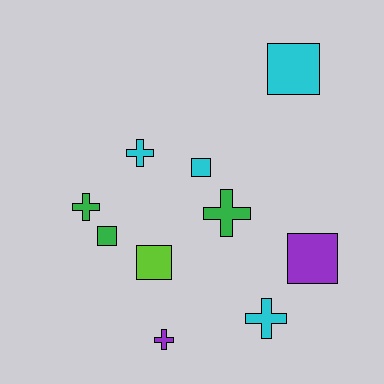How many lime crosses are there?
There are no lime crosses.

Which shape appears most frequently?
Cross, with 5 objects.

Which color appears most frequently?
Cyan, with 4 objects.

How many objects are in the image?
There are 10 objects.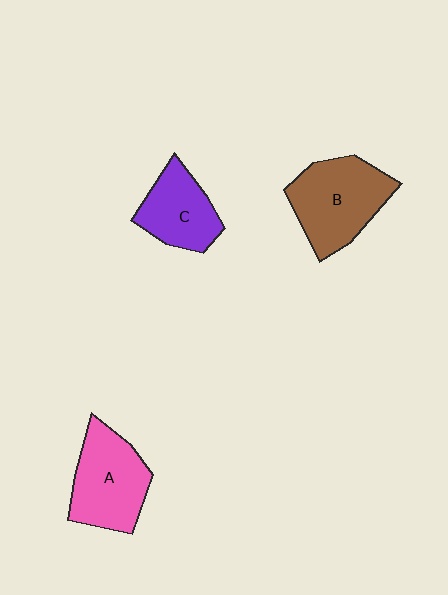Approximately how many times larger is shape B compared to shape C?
Approximately 1.4 times.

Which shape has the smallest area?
Shape C (purple).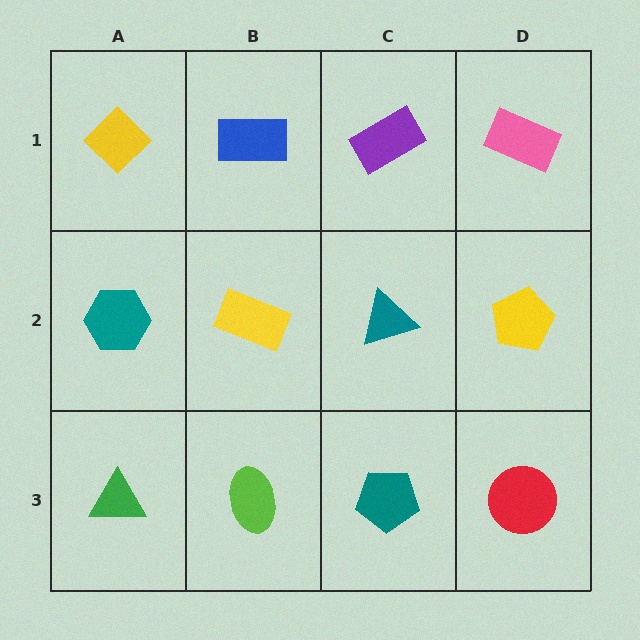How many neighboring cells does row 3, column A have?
2.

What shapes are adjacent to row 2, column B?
A blue rectangle (row 1, column B), a lime ellipse (row 3, column B), a teal hexagon (row 2, column A), a teal triangle (row 2, column C).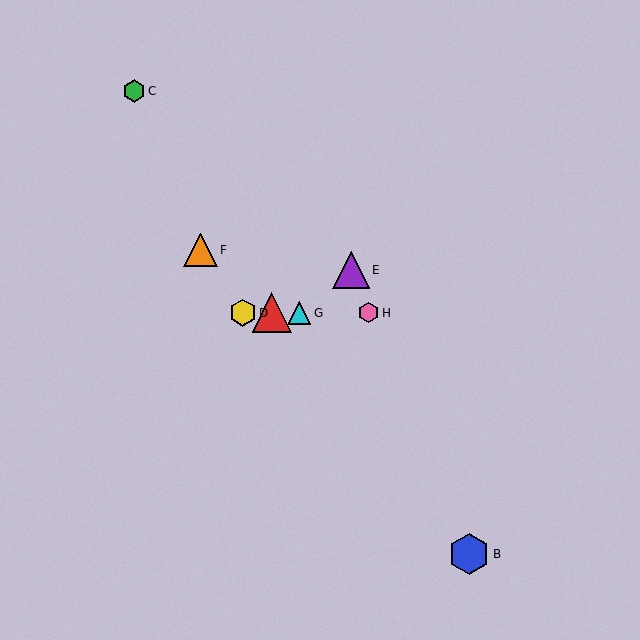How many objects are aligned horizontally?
4 objects (A, D, G, H) are aligned horizontally.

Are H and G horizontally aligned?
Yes, both are at y≈313.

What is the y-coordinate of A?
Object A is at y≈313.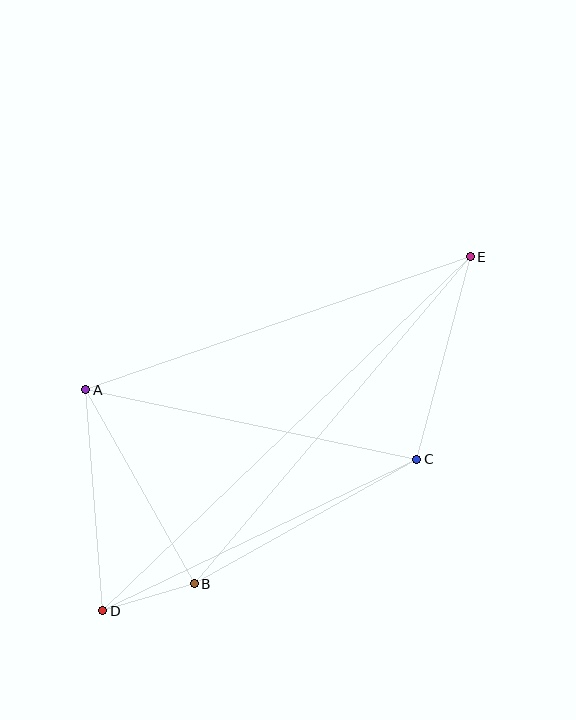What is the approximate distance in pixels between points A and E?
The distance between A and E is approximately 407 pixels.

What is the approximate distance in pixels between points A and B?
The distance between A and B is approximately 222 pixels.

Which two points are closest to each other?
Points B and D are closest to each other.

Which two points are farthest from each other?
Points D and E are farthest from each other.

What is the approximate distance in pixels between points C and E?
The distance between C and E is approximately 209 pixels.